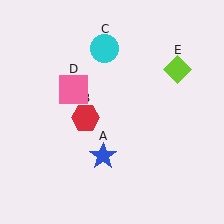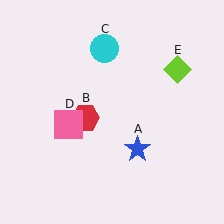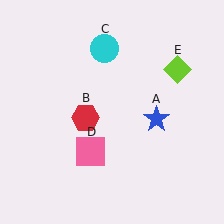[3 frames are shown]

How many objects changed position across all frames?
2 objects changed position: blue star (object A), pink square (object D).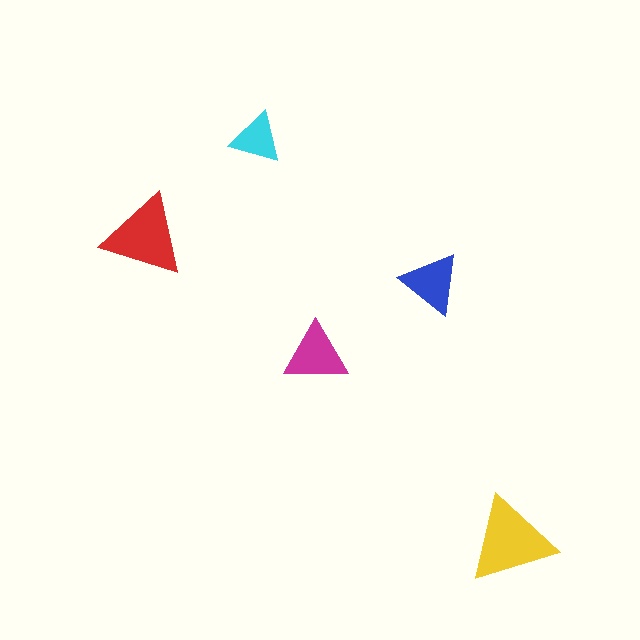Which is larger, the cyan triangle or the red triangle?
The red one.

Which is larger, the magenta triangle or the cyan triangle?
The magenta one.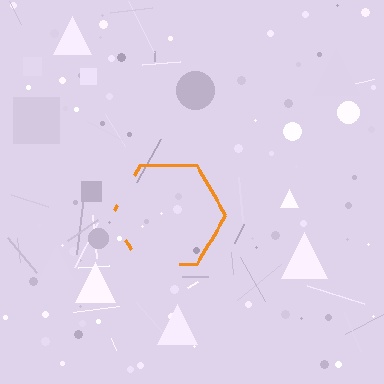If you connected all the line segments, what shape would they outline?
They would outline a hexagon.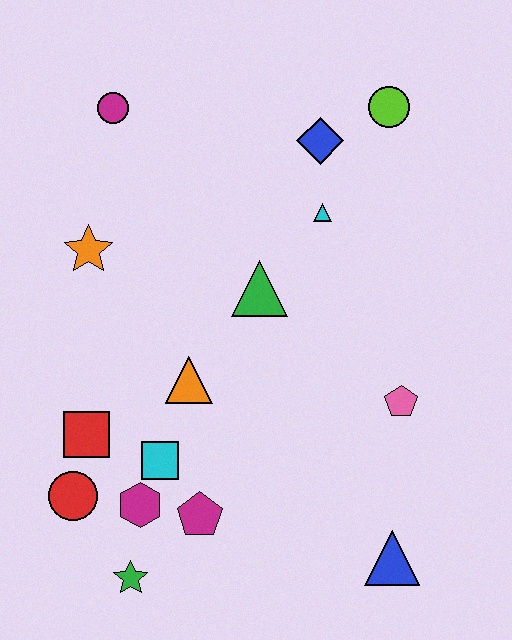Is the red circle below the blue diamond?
Yes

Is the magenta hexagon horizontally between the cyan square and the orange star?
Yes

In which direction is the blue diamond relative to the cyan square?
The blue diamond is above the cyan square.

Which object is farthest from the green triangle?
The green star is farthest from the green triangle.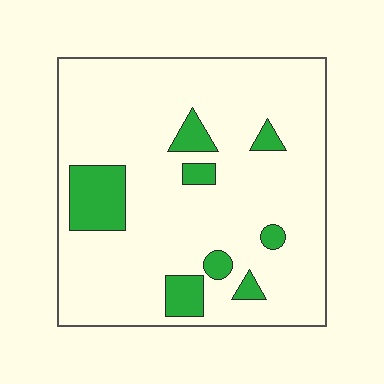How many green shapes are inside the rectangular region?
8.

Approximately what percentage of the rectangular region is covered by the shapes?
Approximately 15%.